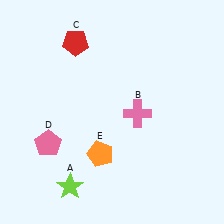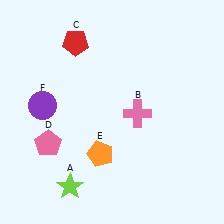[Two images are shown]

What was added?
A purple circle (F) was added in Image 2.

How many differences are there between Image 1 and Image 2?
There is 1 difference between the two images.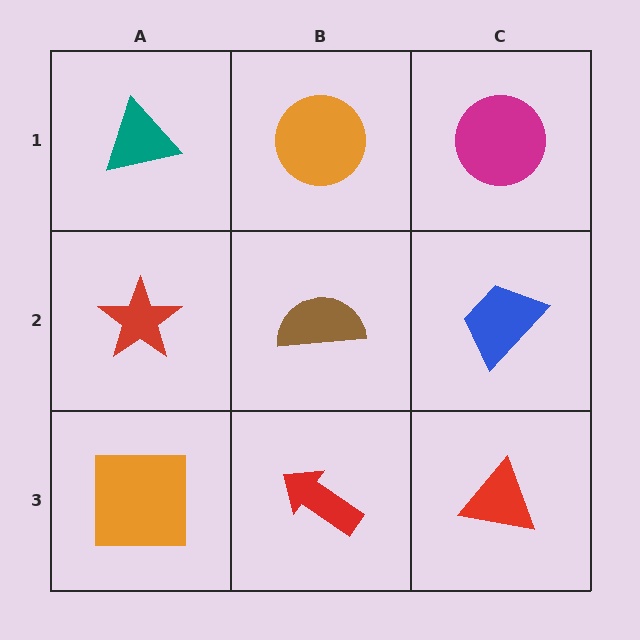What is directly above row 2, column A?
A teal triangle.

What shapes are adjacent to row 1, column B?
A brown semicircle (row 2, column B), a teal triangle (row 1, column A), a magenta circle (row 1, column C).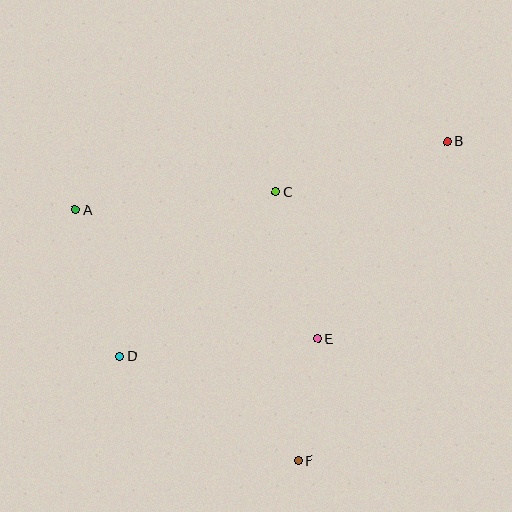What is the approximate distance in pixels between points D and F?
The distance between D and F is approximately 207 pixels.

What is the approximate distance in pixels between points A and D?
The distance between A and D is approximately 153 pixels.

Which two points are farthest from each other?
Points B and D are farthest from each other.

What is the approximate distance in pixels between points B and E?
The distance between B and E is approximately 235 pixels.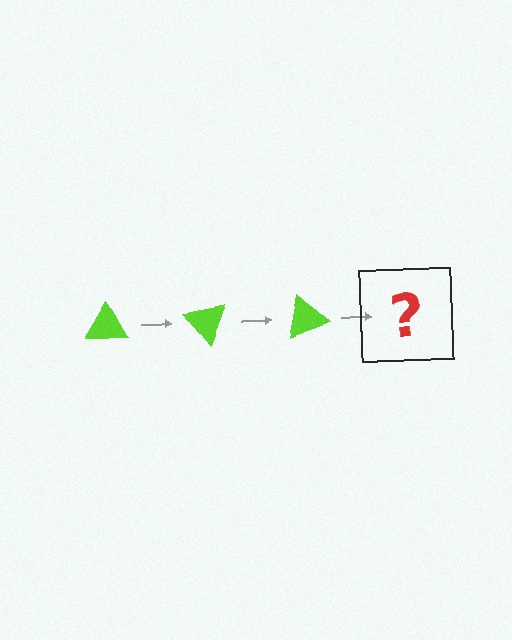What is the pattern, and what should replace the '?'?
The pattern is that the triangle rotates 50 degrees each step. The '?' should be a lime triangle rotated 150 degrees.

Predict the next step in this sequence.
The next step is a lime triangle rotated 150 degrees.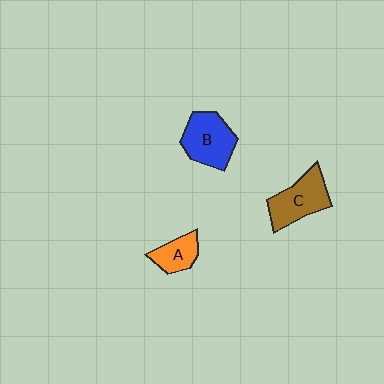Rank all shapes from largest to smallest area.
From largest to smallest: B (blue), C (brown), A (orange).